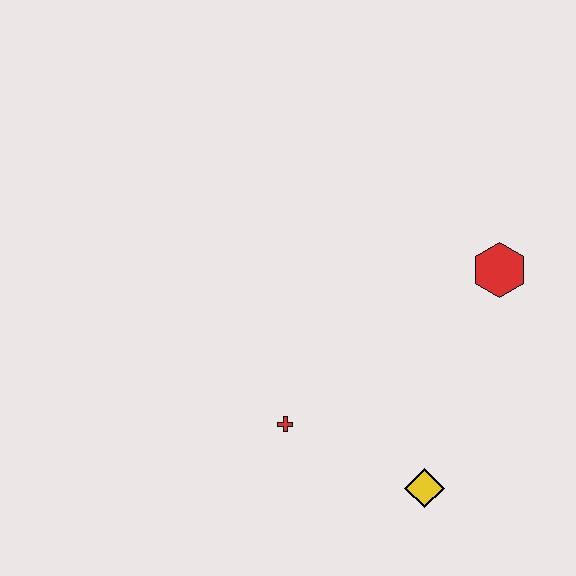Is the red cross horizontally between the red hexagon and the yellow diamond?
No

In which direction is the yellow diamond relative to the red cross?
The yellow diamond is to the right of the red cross.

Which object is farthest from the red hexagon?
The red cross is farthest from the red hexagon.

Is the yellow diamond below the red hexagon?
Yes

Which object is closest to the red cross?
The yellow diamond is closest to the red cross.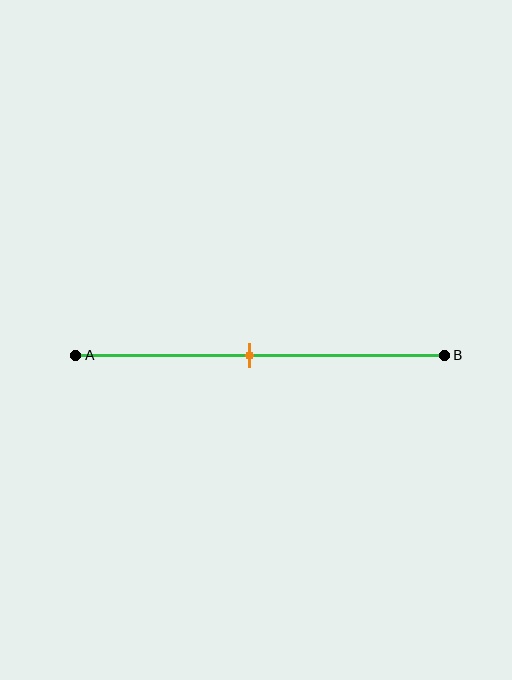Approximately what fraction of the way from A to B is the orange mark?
The orange mark is approximately 45% of the way from A to B.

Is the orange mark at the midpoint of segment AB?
Yes, the mark is approximately at the midpoint.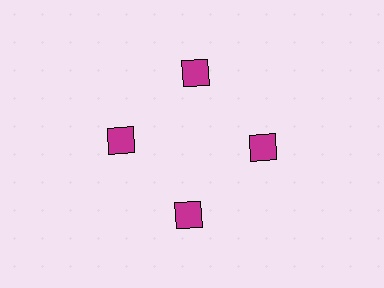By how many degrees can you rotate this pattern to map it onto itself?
The pattern maps onto itself every 90 degrees of rotation.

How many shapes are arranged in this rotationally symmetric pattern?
There are 4 shapes, arranged in 4 groups of 1.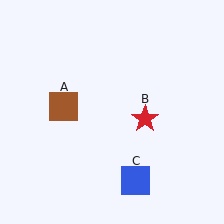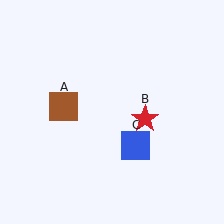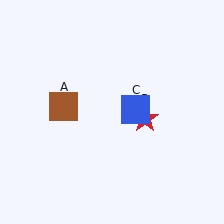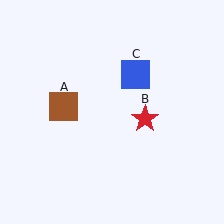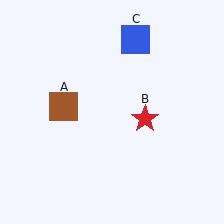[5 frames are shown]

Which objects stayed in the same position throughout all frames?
Brown square (object A) and red star (object B) remained stationary.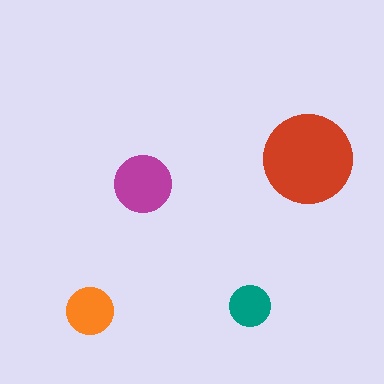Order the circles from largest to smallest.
the red one, the magenta one, the orange one, the teal one.